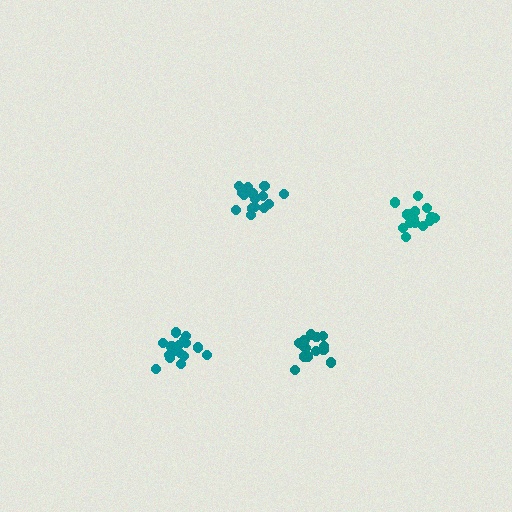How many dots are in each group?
Group 1: 18 dots, Group 2: 15 dots, Group 3: 17 dots, Group 4: 15 dots (65 total).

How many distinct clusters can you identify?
There are 4 distinct clusters.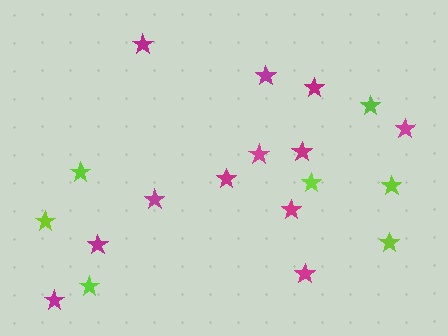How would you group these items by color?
There are 2 groups: one group of lime stars (7) and one group of magenta stars (12).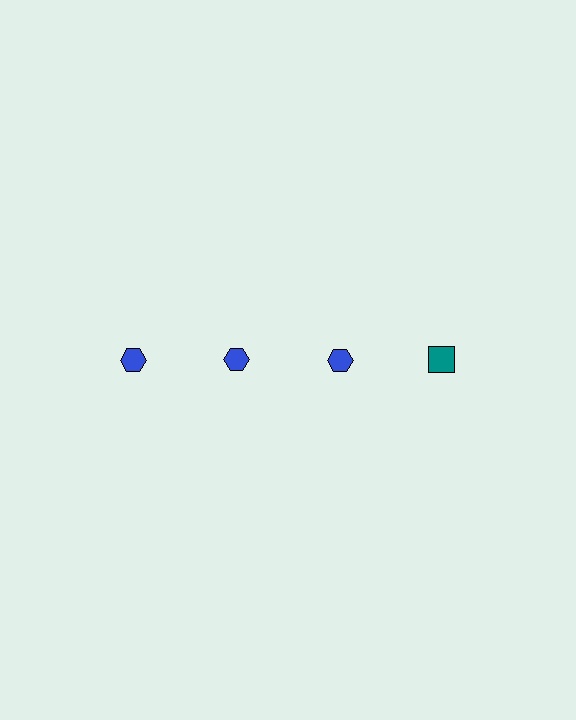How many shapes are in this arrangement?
There are 4 shapes arranged in a grid pattern.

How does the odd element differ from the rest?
It differs in both color (teal instead of blue) and shape (square instead of hexagon).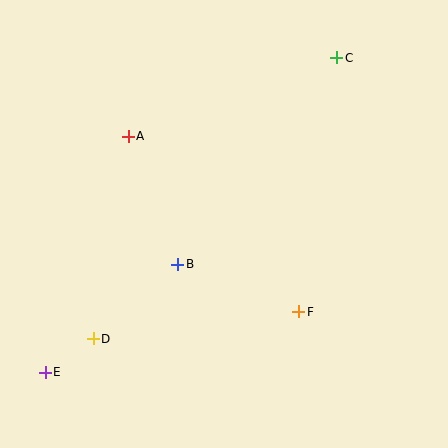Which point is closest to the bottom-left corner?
Point E is closest to the bottom-left corner.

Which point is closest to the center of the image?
Point B at (178, 264) is closest to the center.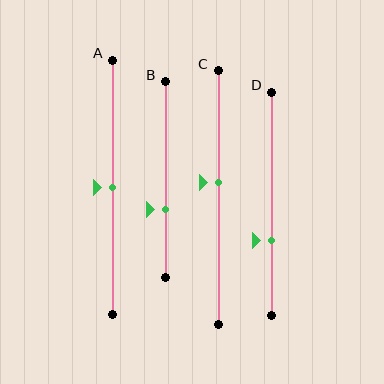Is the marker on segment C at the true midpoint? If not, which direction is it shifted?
No, the marker on segment C is shifted upward by about 6% of the segment length.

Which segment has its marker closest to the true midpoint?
Segment A has its marker closest to the true midpoint.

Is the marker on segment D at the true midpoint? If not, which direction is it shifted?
No, the marker on segment D is shifted downward by about 16% of the segment length.